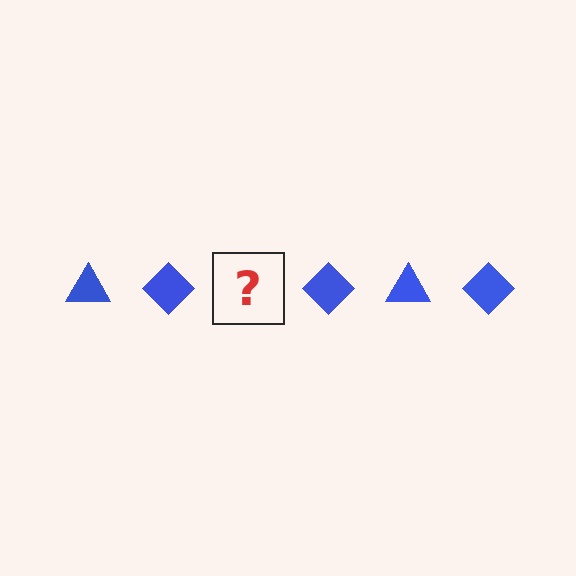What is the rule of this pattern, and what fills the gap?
The rule is that the pattern cycles through triangle, diamond shapes in blue. The gap should be filled with a blue triangle.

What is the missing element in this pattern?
The missing element is a blue triangle.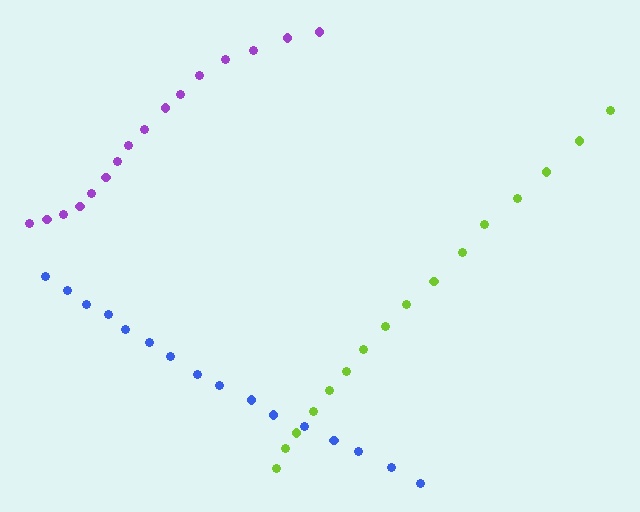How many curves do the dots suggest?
There are 3 distinct paths.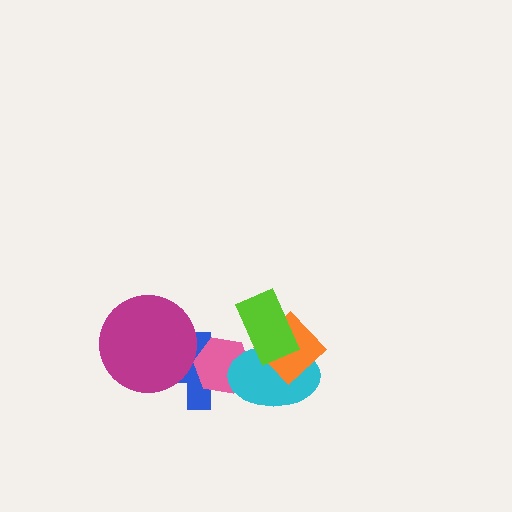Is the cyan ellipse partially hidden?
Yes, it is partially covered by another shape.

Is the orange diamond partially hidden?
Yes, it is partially covered by another shape.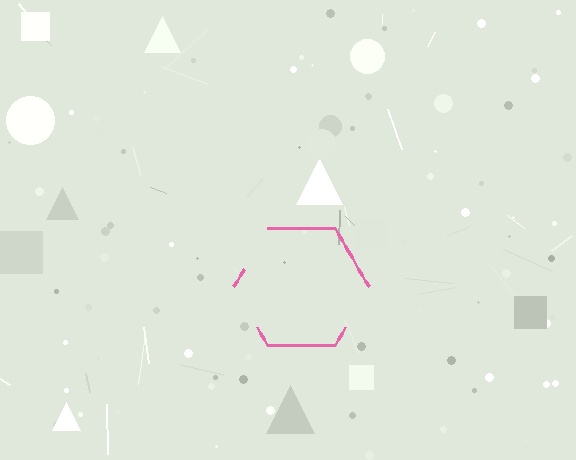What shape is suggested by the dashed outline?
The dashed outline suggests a hexagon.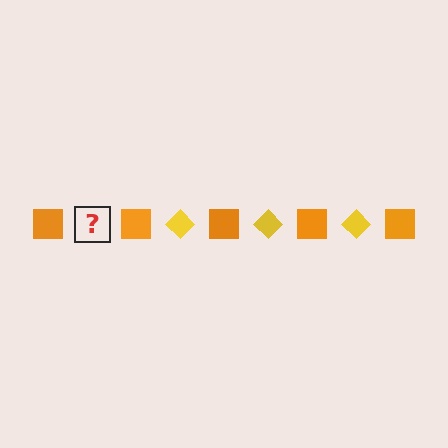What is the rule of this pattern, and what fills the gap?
The rule is that the pattern alternates between orange square and yellow diamond. The gap should be filled with a yellow diamond.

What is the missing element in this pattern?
The missing element is a yellow diamond.